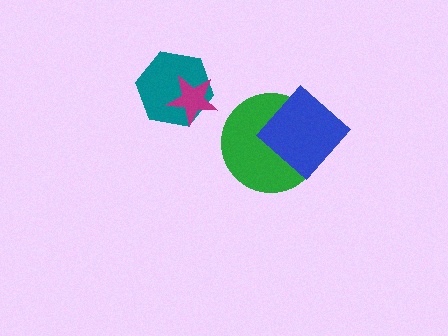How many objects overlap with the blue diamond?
1 object overlaps with the blue diamond.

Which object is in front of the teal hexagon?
The magenta star is in front of the teal hexagon.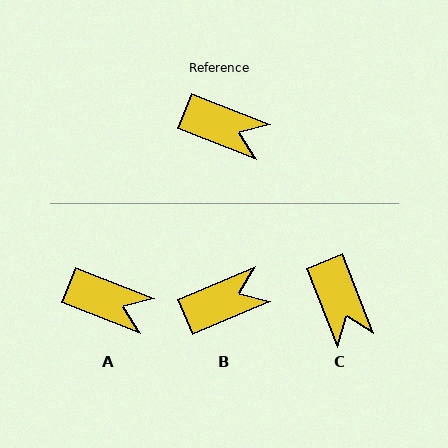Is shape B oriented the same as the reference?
No, it is off by about 44 degrees.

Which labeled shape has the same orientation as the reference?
A.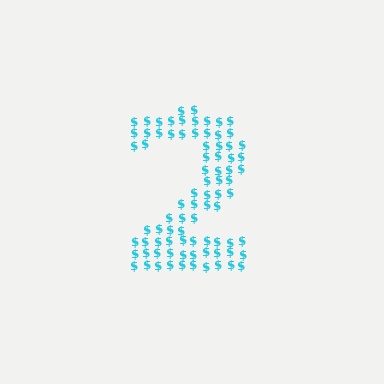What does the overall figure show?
The overall figure shows the digit 2.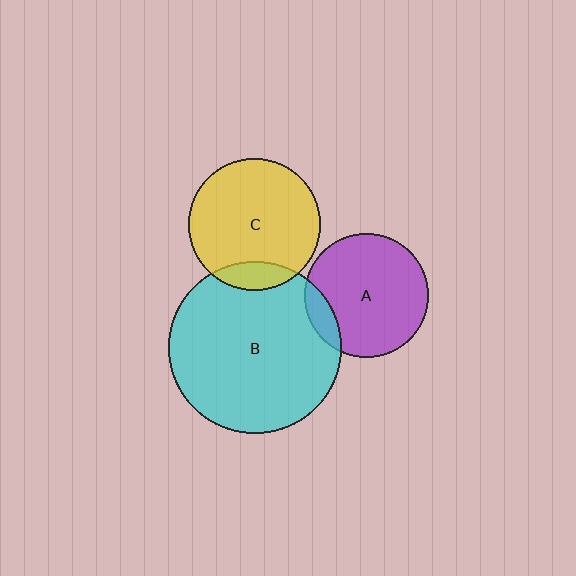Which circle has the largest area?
Circle B (cyan).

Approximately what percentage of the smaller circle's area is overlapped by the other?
Approximately 10%.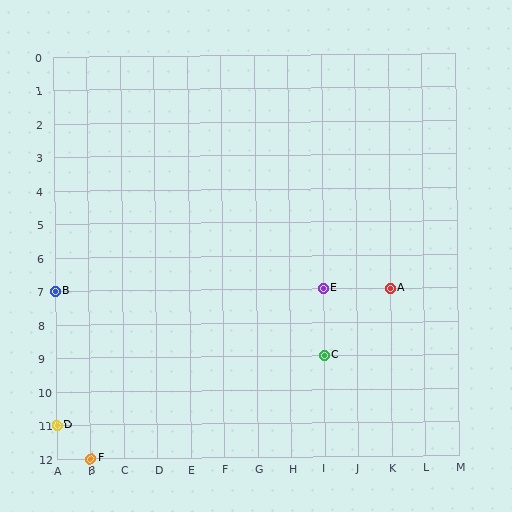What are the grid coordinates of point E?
Point E is at grid coordinates (I, 7).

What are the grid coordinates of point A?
Point A is at grid coordinates (K, 7).